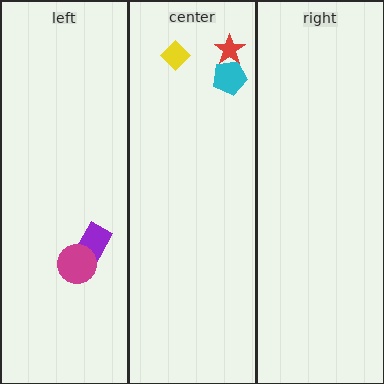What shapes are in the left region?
The purple rectangle, the magenta circle.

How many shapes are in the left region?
2.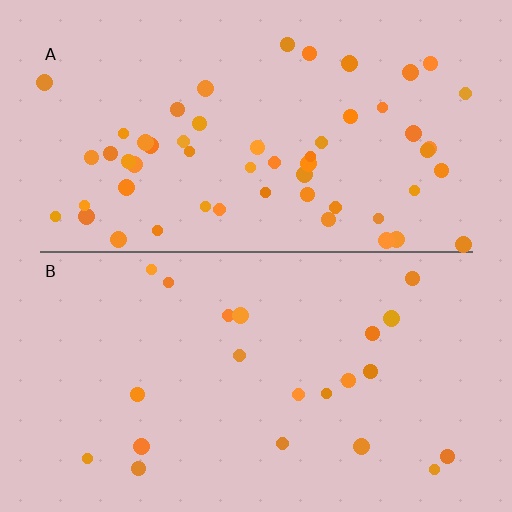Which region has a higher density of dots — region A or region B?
A (the top).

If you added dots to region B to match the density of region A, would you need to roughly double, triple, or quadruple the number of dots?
Approximately triple.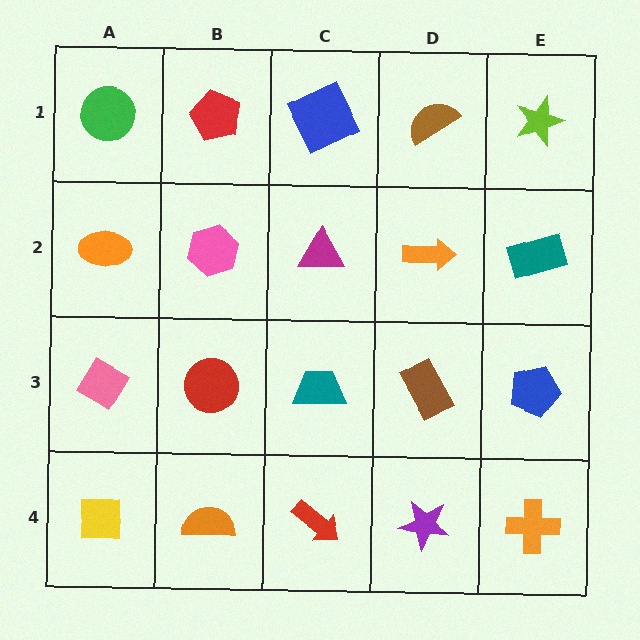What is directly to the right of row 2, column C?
An orange arrow.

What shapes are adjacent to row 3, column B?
A pink hexagon (row 2, column B), an orange semicircle (row 4, column B), a pink diamond (row 3, column A), a teal trapezoid (row 3, column C).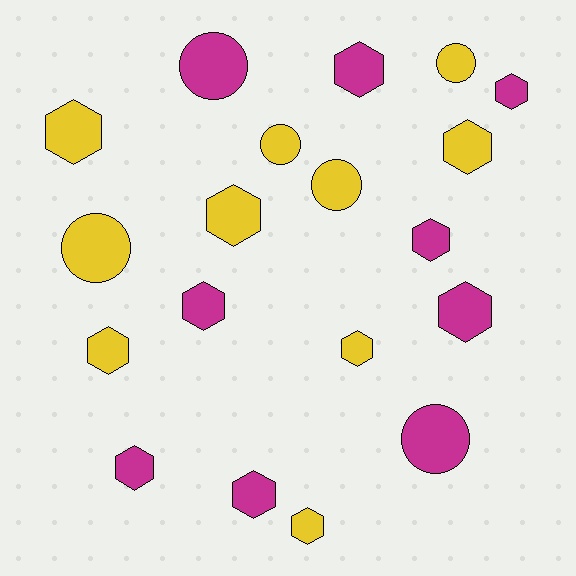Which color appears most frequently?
Yellow, with 10 objects.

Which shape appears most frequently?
Hexagon, with 13 objects.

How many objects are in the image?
There are 19 objects.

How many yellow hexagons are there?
There are 6 yellow hexagons.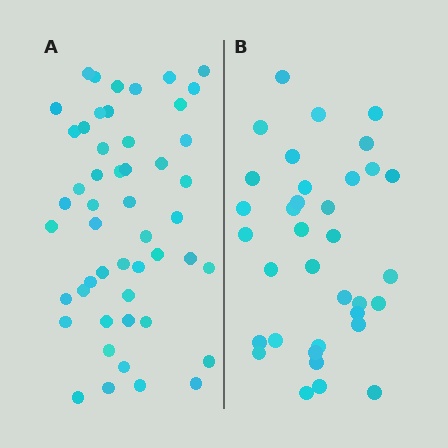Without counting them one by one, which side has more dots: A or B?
Region A (the left region) has more dots.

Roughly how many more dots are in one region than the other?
Region A has approximately 15 more dots than region B.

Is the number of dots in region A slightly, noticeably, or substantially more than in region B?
Region A has noticeably more, but not dramatically so. The ratio is roughly 1.4 to 1.